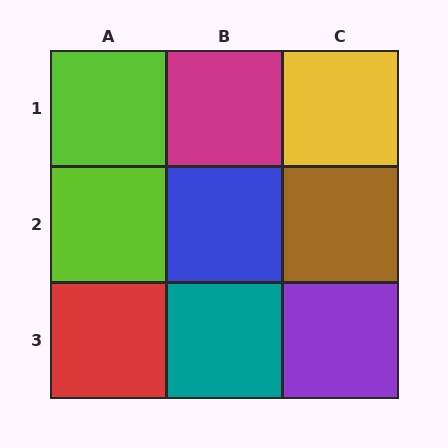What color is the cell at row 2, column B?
Blue.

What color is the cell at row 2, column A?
Lime.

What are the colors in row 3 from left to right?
Red, teal, purple.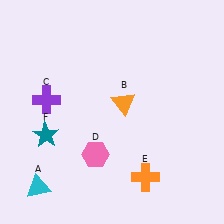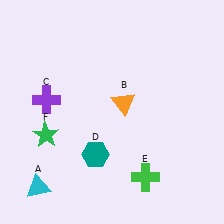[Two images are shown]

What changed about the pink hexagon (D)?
In Image 1, D is pink. In Image 2, it changed to teal.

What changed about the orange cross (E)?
In Image 1, E is orange. In Image 2, it changed to green.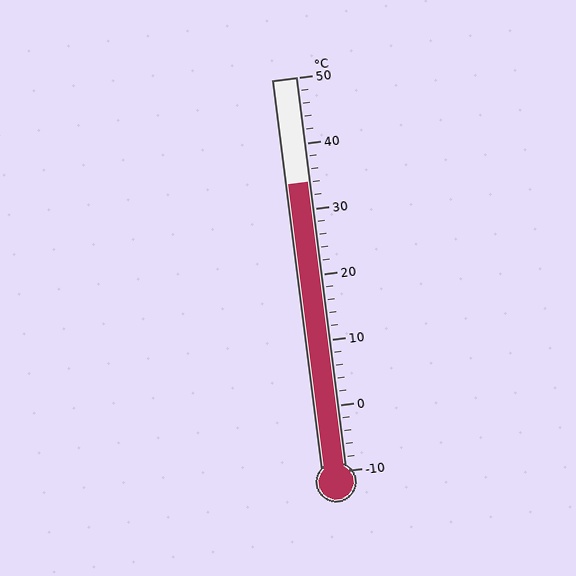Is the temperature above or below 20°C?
The temperature is above 20°C.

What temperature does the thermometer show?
The thermometer shows approximately 34°C.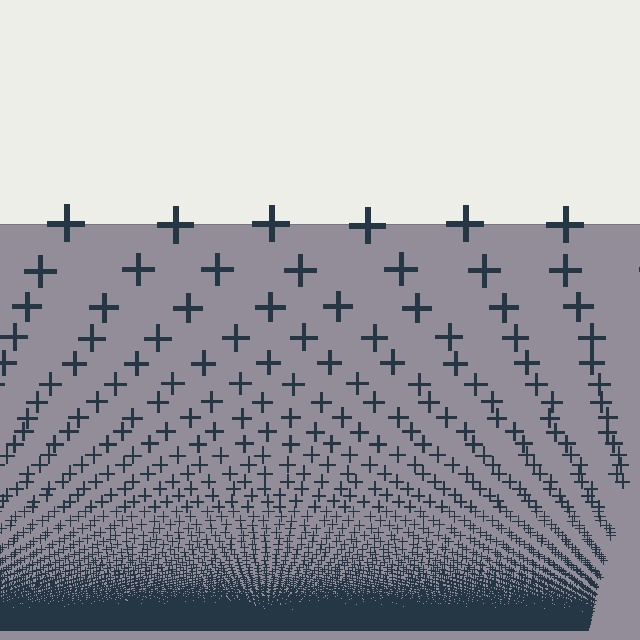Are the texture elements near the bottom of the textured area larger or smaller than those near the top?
Smaller. The gradient is inverted — elements near the bottom are smaller and denser.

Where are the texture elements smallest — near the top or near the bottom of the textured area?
Near the bottom.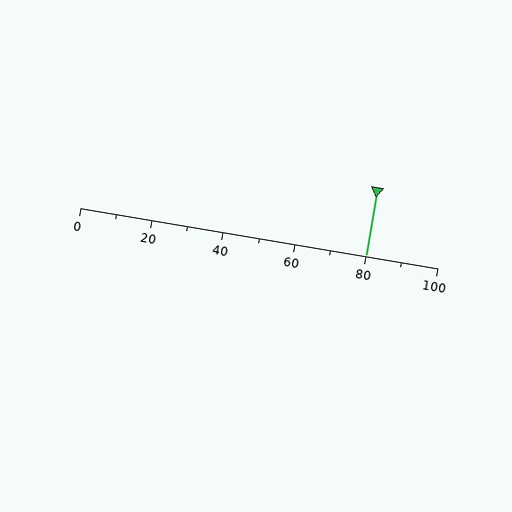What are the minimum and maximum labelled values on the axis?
The axis runs from 0 to 100.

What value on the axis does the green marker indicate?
The marker indicates approximately 80.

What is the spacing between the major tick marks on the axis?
The major ticks are spaced 20 apart.